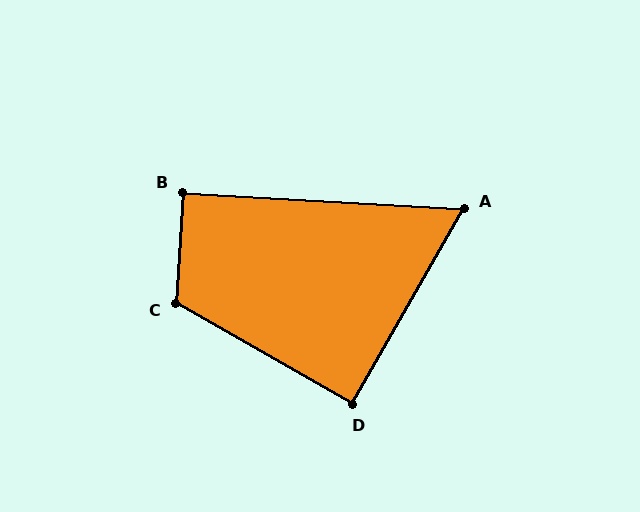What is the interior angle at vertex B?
Approximately 90 degrees (approximately right).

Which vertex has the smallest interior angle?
A, at approximately 64 degrees.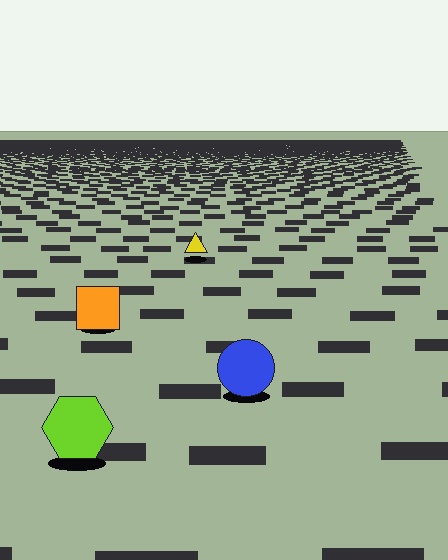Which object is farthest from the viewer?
The yellow triangle is farthest from the viewer. It appears smaller and the ground texture around it is denser.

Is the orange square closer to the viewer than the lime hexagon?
No. The lime hexagon is closer — you can tell from the texture gradient: the ground texture is coarser near it.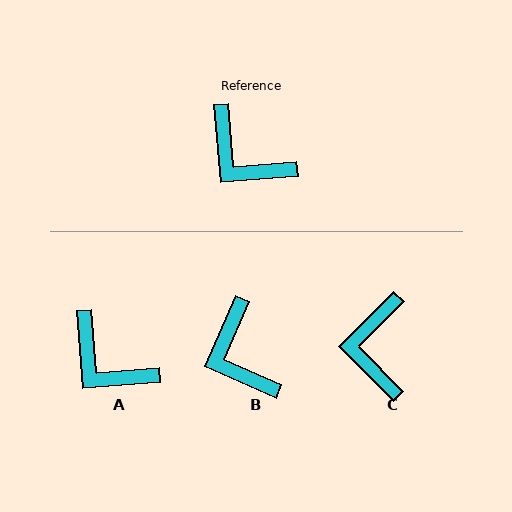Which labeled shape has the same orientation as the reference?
A.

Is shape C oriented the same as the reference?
No, it is off by about 50 degrees.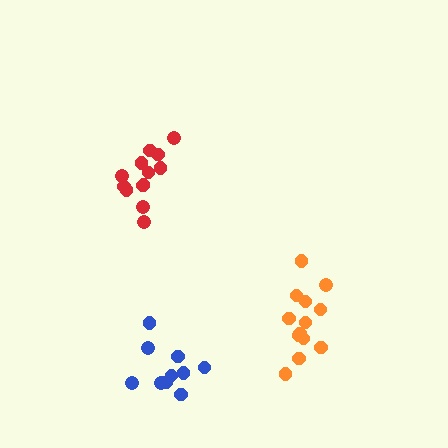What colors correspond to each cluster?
The clusters are colored: orange, blue, red.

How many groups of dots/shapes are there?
There are 3 groups.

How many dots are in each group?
Group 1: 13 dots, Group 2: 10 dots, Group 3: 13 dots (36 total).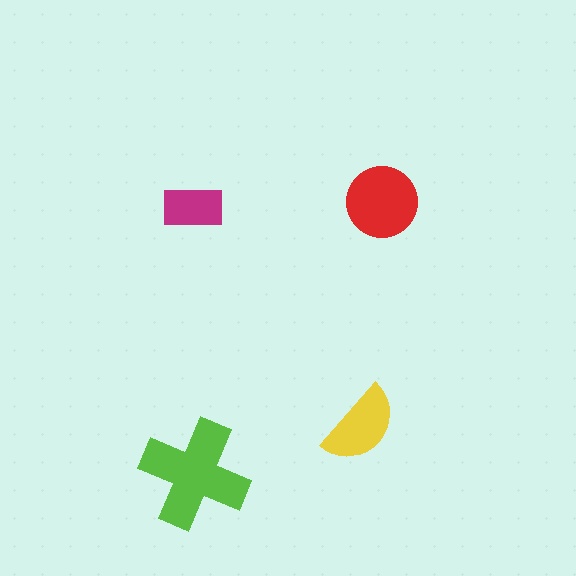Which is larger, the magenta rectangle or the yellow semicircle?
The yellow semicircle.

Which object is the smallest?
The magenta rectangle.